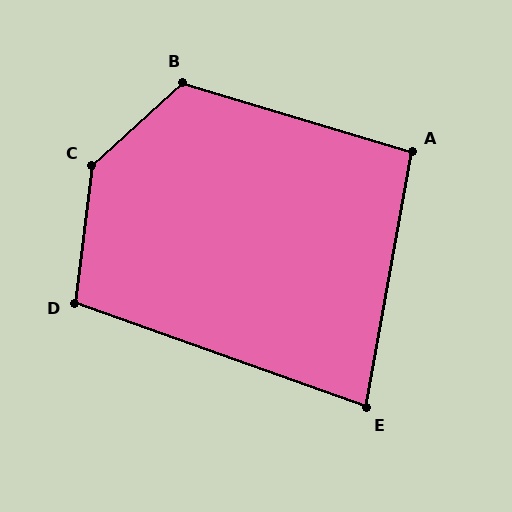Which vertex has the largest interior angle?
C, at approximately 139 degrees.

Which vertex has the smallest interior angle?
E, at approximately 80 degrees.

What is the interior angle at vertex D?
Approximately 102 degrees (obtuse).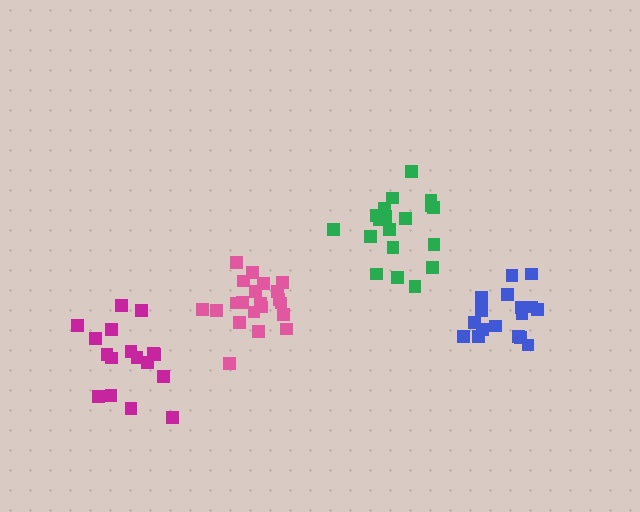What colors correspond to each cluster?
The clusters are colored: pink, blue, magenta, green.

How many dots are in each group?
Group 1: 21 dots, Group 2: 17 dots, Group 3: 17 dots, Group 4: 19 dots (74 total).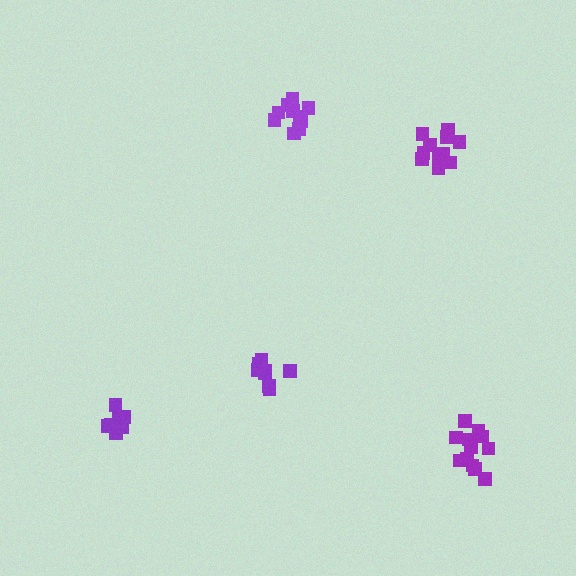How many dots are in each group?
Group 1: 9 dots, Group 2: 12 dots, Group 3: 10 dots, Group 4: 12 dots, Group 5: 7 dots (50 total).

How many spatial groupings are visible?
There are 5 spatial groupings.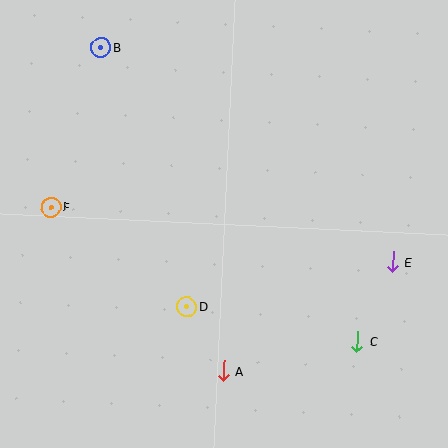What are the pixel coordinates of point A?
Point A is at (223, 371).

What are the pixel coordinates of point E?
Point E is at (393, 262).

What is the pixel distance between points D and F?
The distance between D and F is 169 pixels.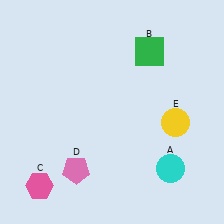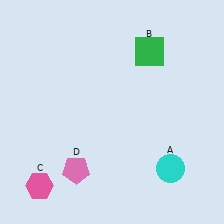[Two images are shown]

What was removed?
The yellow circle (E) was removed in Image 2.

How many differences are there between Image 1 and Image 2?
There is 1 difference between the two images.